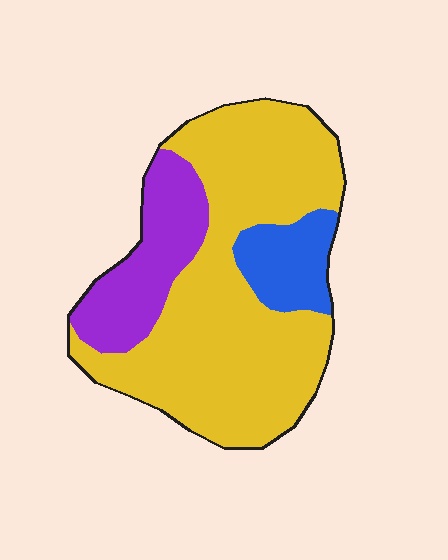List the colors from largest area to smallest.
From largest to smallest: yellow, purple, blue.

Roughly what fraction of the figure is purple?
Purple takes up about one fifth (1/5) of the figure.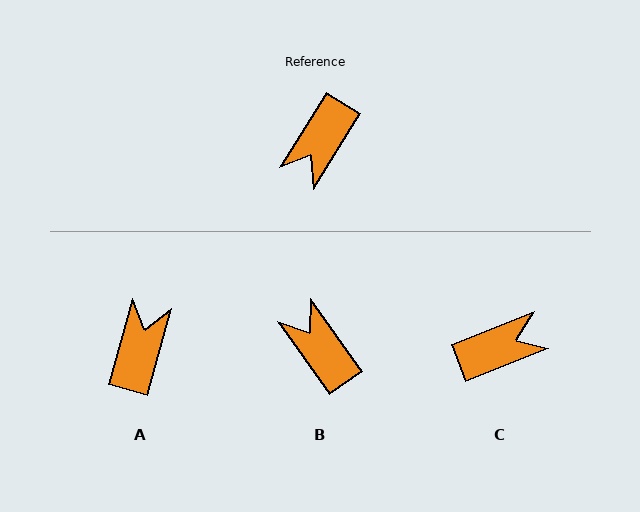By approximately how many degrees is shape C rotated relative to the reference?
Approximately 144 degrees counter-clockwise.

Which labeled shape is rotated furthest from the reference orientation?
A, about 163 degrees away.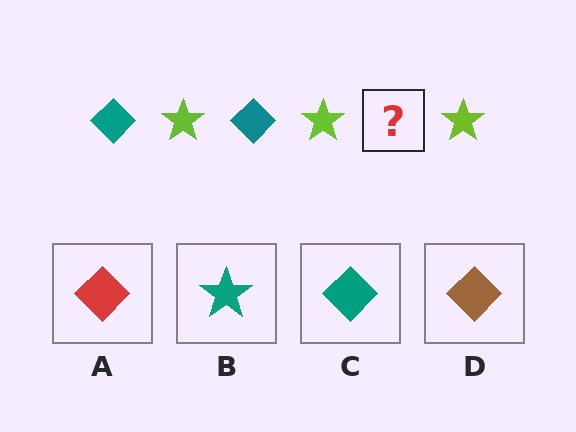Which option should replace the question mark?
Option C.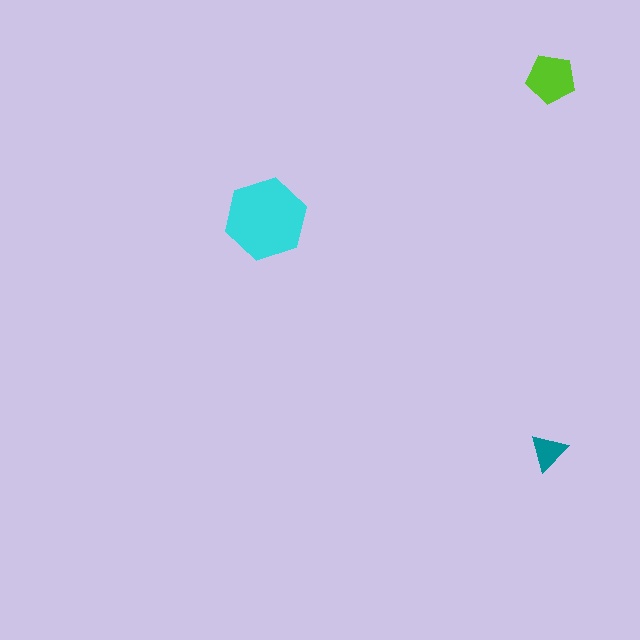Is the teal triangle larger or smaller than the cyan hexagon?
Smaller.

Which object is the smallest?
The teal triangle.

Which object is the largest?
The cyan hexagon.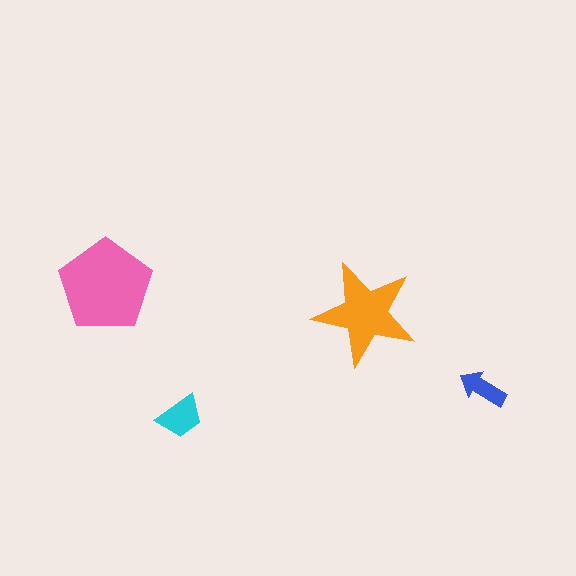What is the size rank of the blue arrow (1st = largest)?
4th.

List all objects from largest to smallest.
The pink pentagon, the orange star, the cyan trapezoid, the blue arrow.